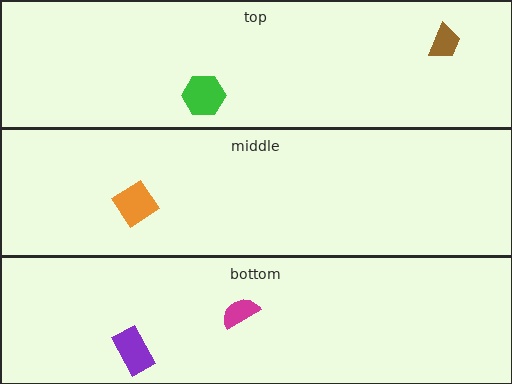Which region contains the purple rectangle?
The bottom region.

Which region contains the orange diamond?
The middle region.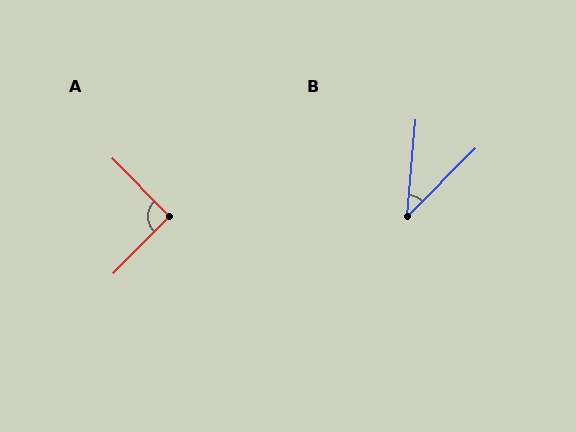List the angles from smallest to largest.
B (40°), A (91°).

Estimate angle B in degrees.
Approximately 40 degrees.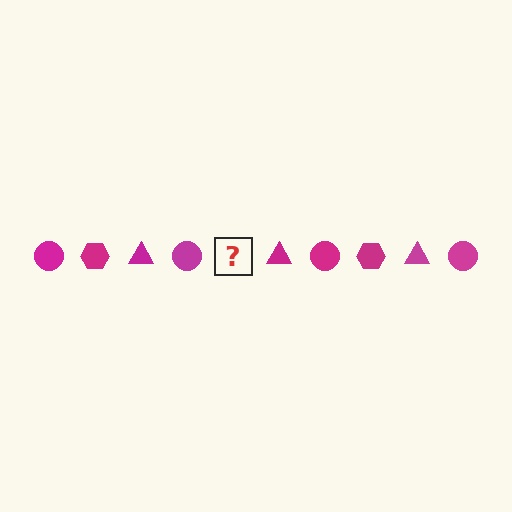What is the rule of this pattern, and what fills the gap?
The rule is that the pattern cycles through circle, hexagon, triangle shapes in magenta. The gap should be filled with a magenta hexagon.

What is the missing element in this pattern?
The missing element is a magenta hexagon.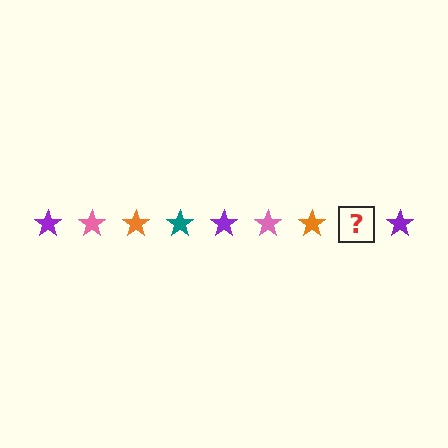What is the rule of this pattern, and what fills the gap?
The rule is that the pattern cycles through purple, pink, orange, teal stars. The gap should be filled with a teal star.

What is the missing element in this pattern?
The missing element is a teal star.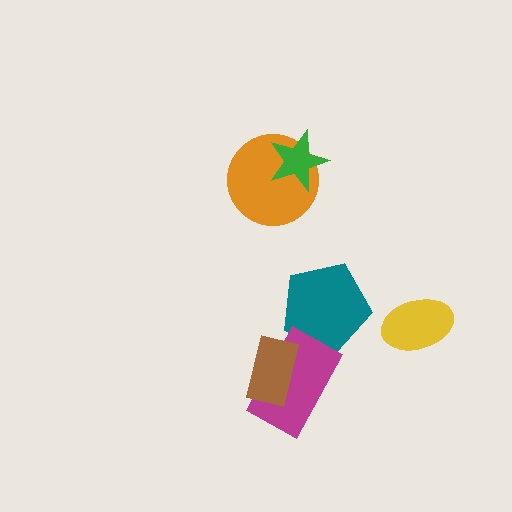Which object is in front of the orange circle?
The green star is in front of the orange circle.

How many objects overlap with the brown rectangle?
1 object overlaps with the brown rectangle.